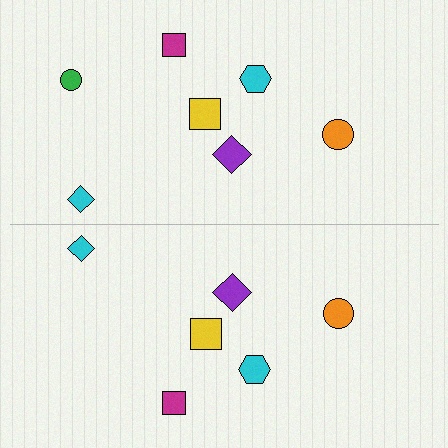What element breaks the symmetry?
A green circle is missing from the bottom side.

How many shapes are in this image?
There are 13 shapes in this image.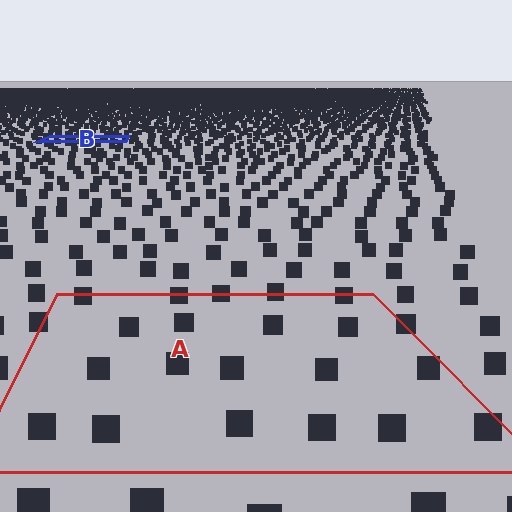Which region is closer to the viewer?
Region A is closer. The texture elements there are larger and more spread out.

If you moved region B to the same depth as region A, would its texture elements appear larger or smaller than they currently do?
They would appear larger. At a closer depth, the same texture elements are projected at a bigger on-screen size.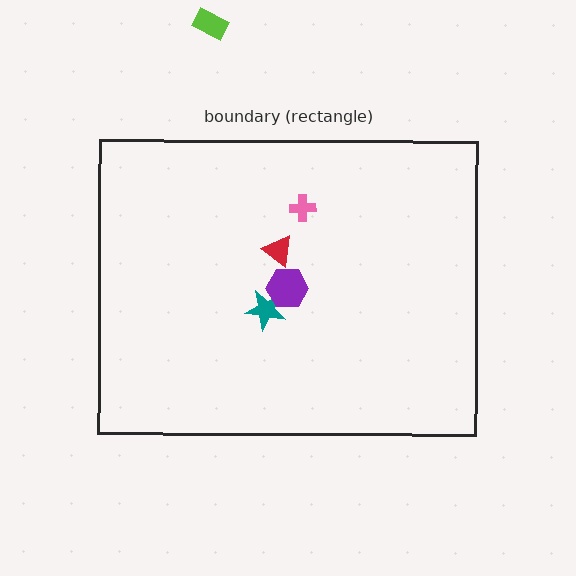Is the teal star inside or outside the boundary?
Inside.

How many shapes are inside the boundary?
4 inside, 1 outside.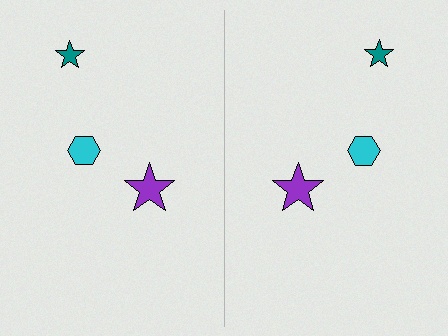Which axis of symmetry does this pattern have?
The pattern has a vertical axis of symmetry running through the center of the image.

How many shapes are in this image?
There are 6 shapes in this image.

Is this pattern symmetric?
Yes, this pattern has bilateral (reflection) symmetry.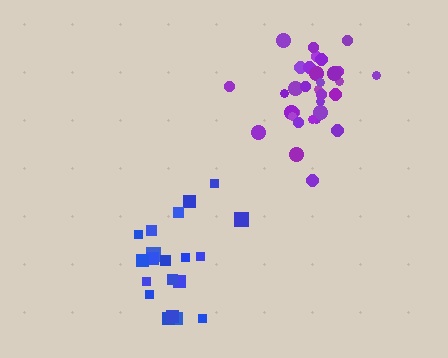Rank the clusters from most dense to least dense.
purple, blue.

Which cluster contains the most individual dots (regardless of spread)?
Purple (32).